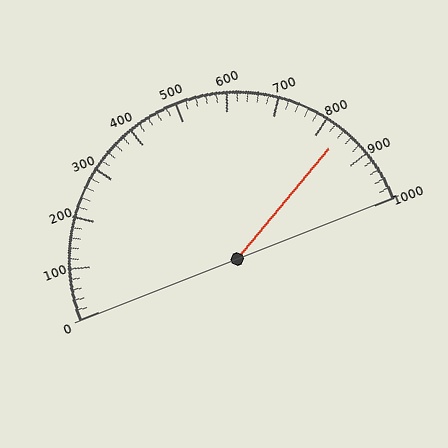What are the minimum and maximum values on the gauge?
The gauge ranges from 0 to 1000.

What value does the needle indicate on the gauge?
The needle indicates approximately 840.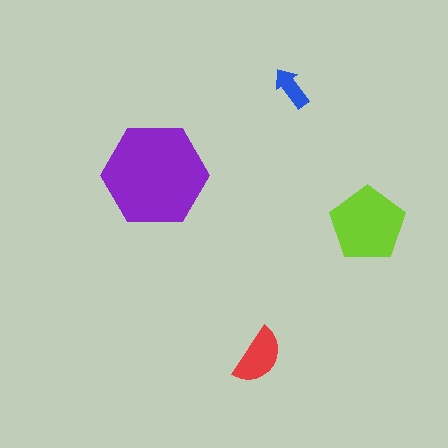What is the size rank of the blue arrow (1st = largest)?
4th.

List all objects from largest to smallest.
The purple hexagon, the lime pentagon, the red semicircle, the blue arrow.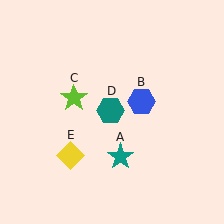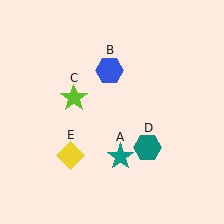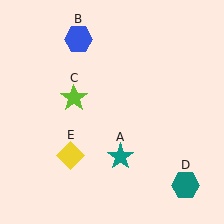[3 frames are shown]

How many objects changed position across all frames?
2 objects changed position: blue hexagon (object B), teal hexagon (object D).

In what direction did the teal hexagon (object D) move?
The teal hexagon (object D) moved down and to the right.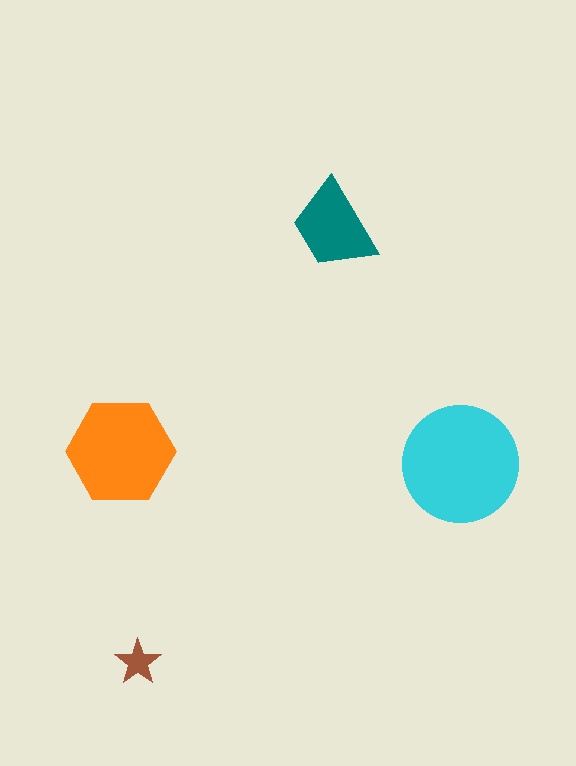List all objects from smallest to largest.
The brown star, the teal trapezoid, the orange hexagon, the cyan circle.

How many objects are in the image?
There are 4 objects in the image.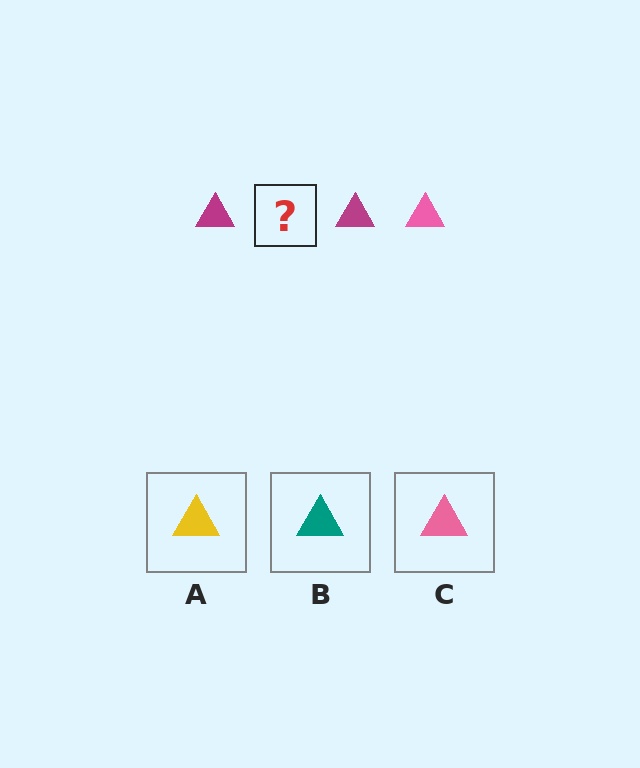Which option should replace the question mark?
Option C.